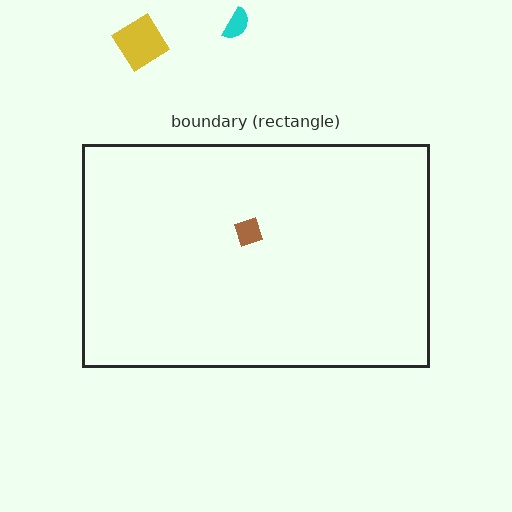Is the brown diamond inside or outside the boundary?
Inside.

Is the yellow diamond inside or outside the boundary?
Outside.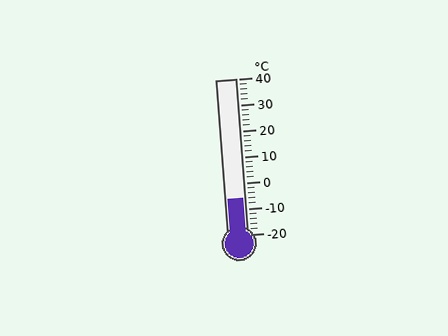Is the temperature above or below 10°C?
The temperature is below 10°C.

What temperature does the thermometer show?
The thermometer shows approximately -6°C.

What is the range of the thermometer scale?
The thermometer scale ranges from -20°C to 40°C.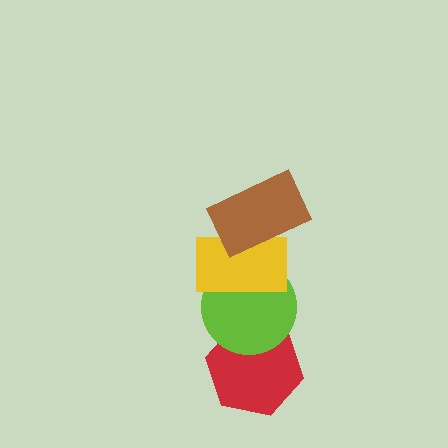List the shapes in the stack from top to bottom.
From top to bottom: the brown rectangle, the yellow rectangle, the lime circle, the red hexagon.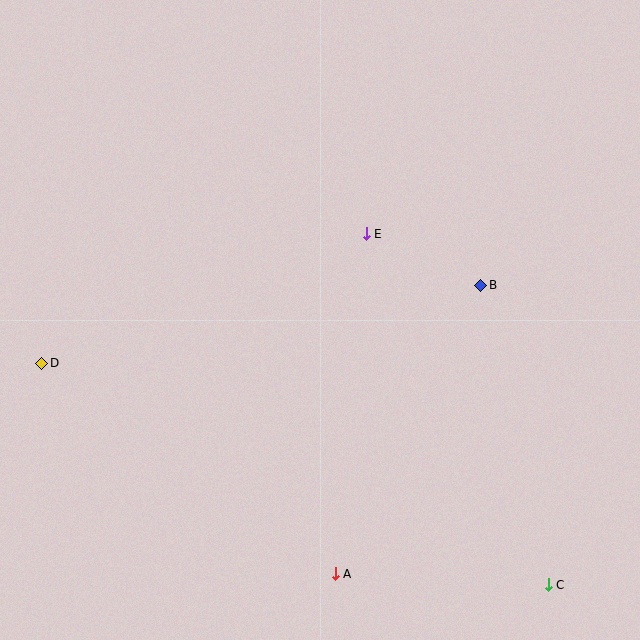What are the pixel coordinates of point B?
Point B is at (481, 285).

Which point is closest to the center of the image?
Point E at (366, 234) is closest to the center.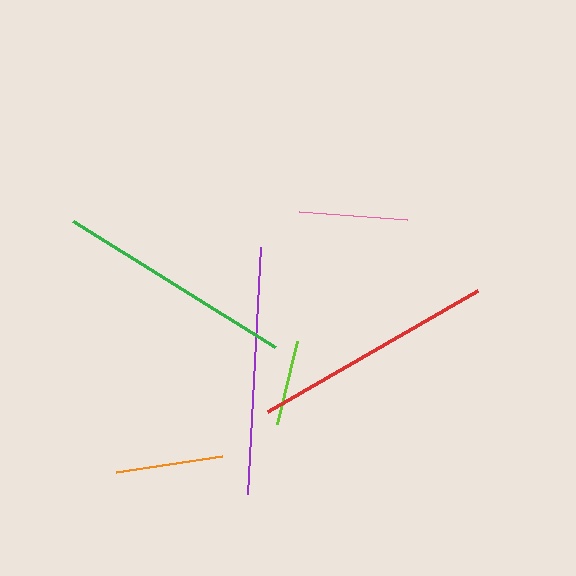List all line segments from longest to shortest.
From longest to shortest: purple, red, green, pink, orange, lime.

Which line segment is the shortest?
The lime line is the shortest at approximately 86 pixels.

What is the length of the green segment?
The green segment is approximately 238 pixels long.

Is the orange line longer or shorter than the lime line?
The orange line is longer than the lime line.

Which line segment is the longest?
The purple line is the longest at approximately 247 pixels.